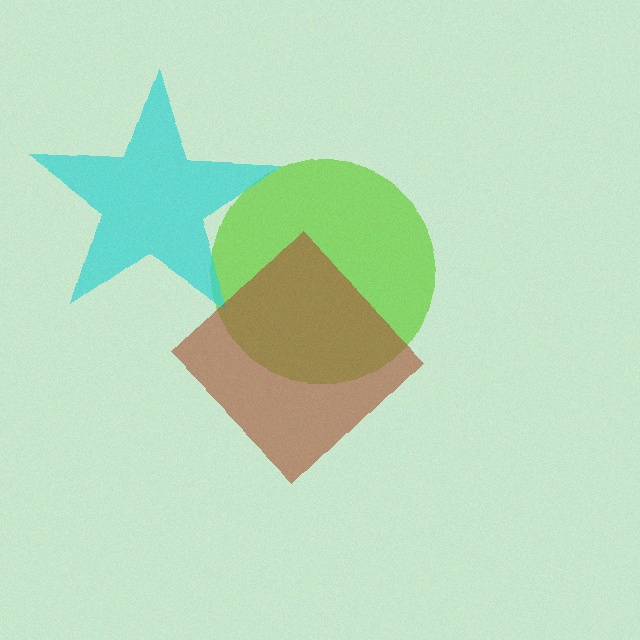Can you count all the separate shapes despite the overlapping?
Yes, there are 3 separate shapes.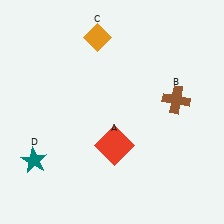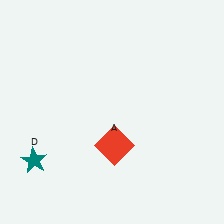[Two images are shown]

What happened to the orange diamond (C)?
The orange diamond (C) was removed in Image 2. It was in the top-left area of Image 1.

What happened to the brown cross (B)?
The brown cross (B) was removed in Image 2. It was in the top-right area of Image 1.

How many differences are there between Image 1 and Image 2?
There are 2 differences between the two images.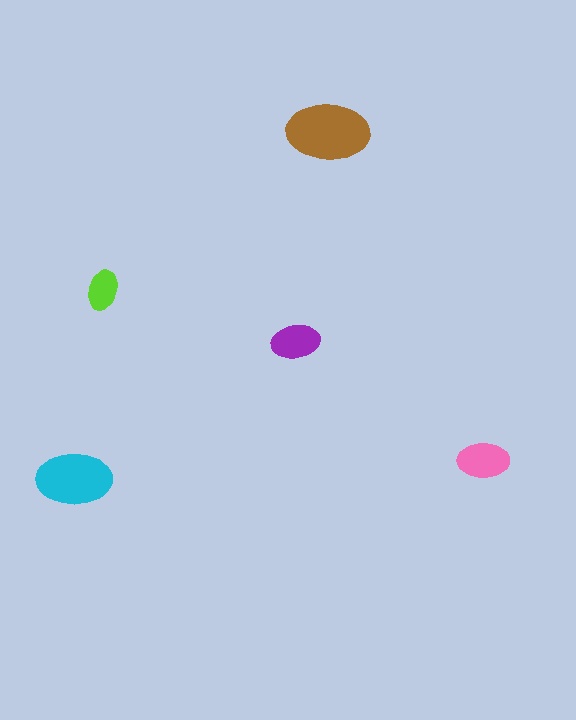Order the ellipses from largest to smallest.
the brown one, the cyan one, the pink one, the purple one, the lime one.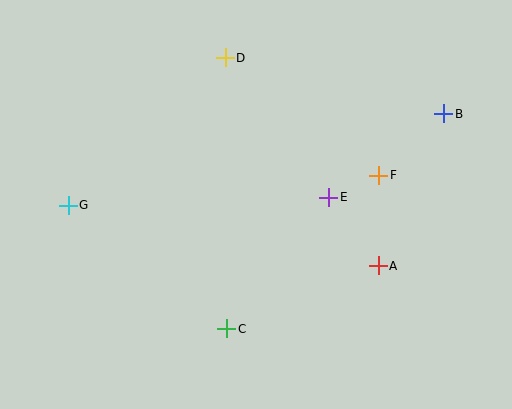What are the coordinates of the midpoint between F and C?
The midpoint between F and C is at (303, 252).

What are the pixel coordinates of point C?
Point C is at (227, 329).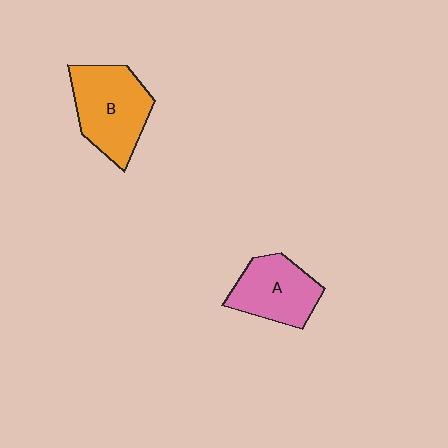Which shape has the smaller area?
Shape A (pink).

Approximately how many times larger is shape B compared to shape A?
Approximately 1.2 times.